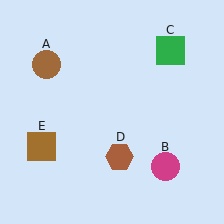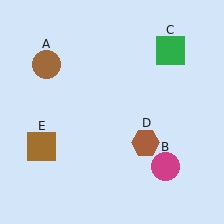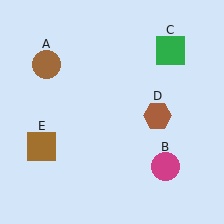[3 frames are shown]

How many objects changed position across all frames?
1 object changed position: brown hexagon (object D).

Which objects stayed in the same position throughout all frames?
Brown circle (object A) and magenta circle (object B) and green square (object C) and brown square (object E) remained stationary.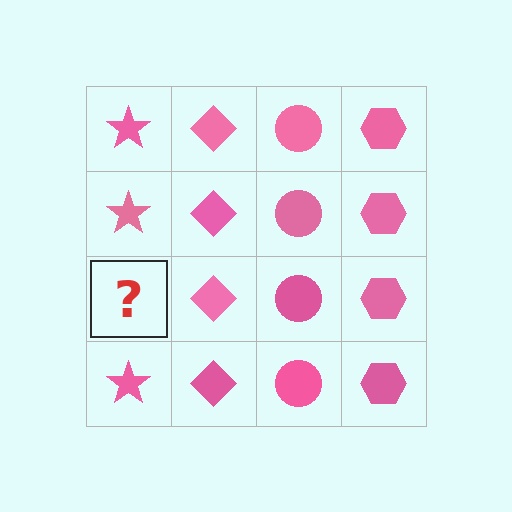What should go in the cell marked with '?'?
The missing cell should contain a pink star.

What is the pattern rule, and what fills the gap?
The rule is that each column has a consistent shape. The gap should be filled with a pink star.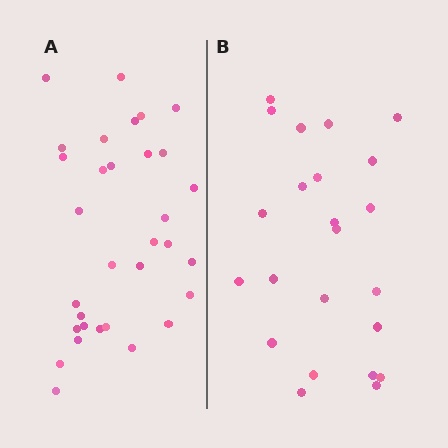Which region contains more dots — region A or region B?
Region A (the left region) has more dots.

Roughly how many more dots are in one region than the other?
Region A has roughly 8 or so more dots than region B.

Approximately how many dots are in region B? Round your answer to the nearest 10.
About 20 dots. (The exact count is 23, which rounds to 20.)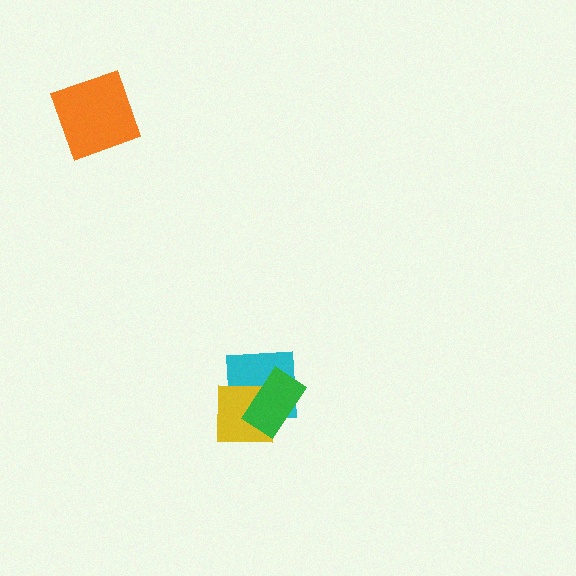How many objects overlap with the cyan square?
2 objects overlap with the cyan square.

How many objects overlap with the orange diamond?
0 objects overlap with the orange diamond.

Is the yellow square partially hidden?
Yes, it is partially covered by another shape.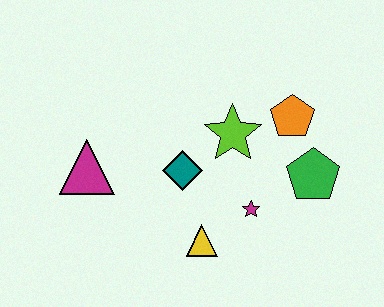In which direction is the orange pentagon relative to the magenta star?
The orange pentagon is above the magenta star.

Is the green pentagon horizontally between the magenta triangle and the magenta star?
No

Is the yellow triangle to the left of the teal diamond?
No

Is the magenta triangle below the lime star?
Yes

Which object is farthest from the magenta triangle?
The green pentagon is farthest from the magenta triangle.